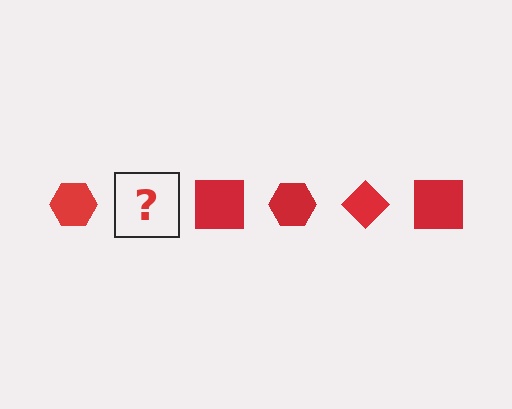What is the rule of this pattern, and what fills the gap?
The rule is that the pattern cycles through hexagon, diamond, square shapes in red. The gap should be filled with a red diamond.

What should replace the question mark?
The question mark should be replaced with a red diamond.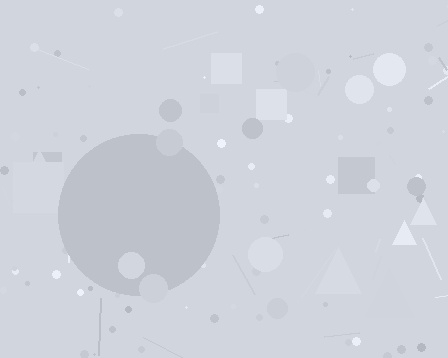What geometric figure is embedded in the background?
A circle is embedded in the background.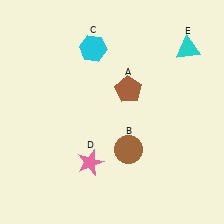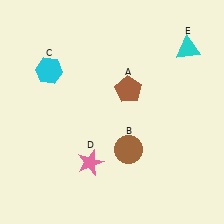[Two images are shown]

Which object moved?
The cyan hexagon (C) moved left.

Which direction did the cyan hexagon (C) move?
The cyan hexagon (C) moved left.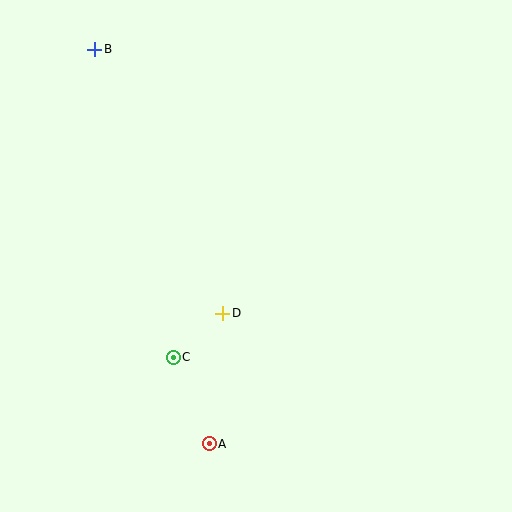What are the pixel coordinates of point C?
Point C is at (173, 357).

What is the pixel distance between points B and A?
The distance between B and A is 411 pixels.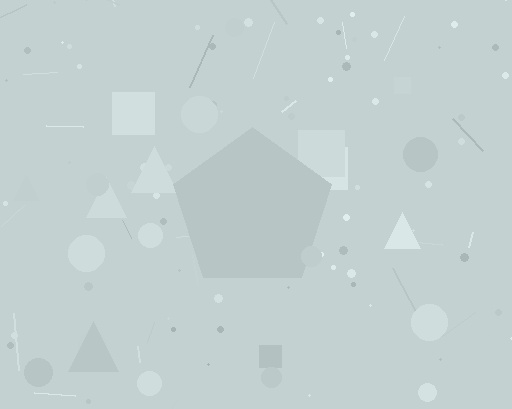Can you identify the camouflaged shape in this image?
The camouflaged shape is a pentagon.